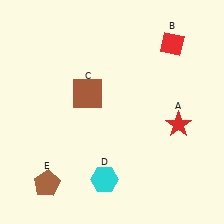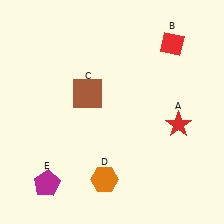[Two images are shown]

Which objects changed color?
D changed from cyan to orange. E changed from brown to magenta.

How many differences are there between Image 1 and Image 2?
There are 2 differences between the two images.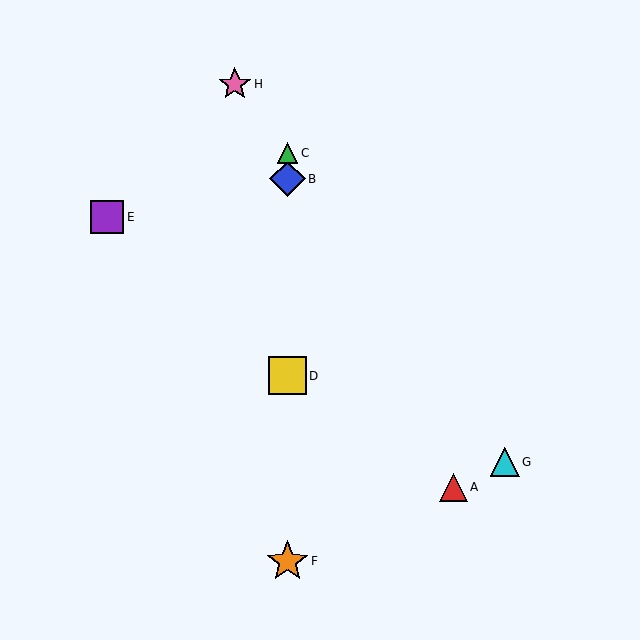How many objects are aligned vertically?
4 objects (B, C, D, F) are aligned vertically.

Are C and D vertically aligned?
Yes, both are at x≈287.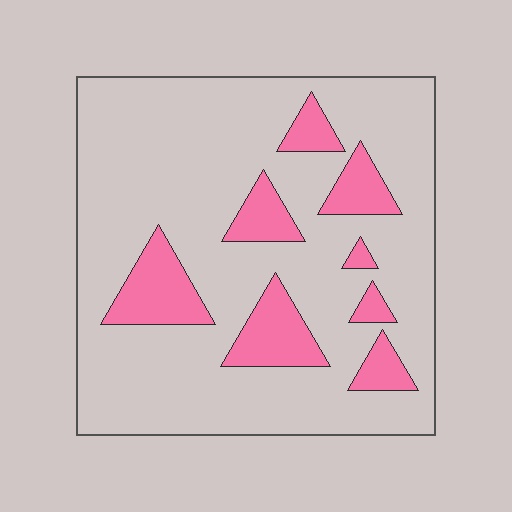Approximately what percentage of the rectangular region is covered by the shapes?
Approximately 20%.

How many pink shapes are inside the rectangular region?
8.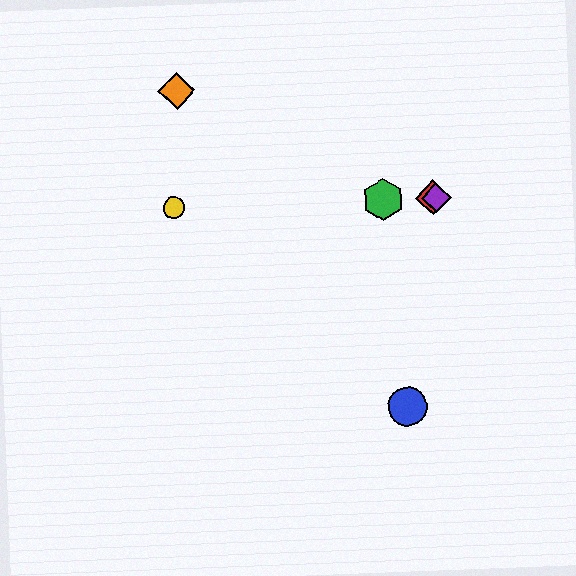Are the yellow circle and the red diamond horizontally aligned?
Yes, both are at y≈208.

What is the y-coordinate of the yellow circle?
The yellow circle is at y≈208.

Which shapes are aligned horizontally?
The red diamond, the green hexagon, the yellow circle, the purple diamond are aligned horizontally.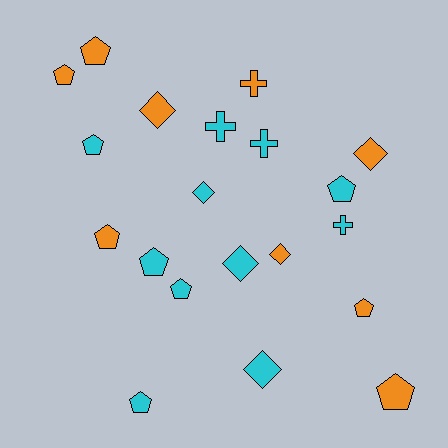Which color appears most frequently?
Cyan, with 11 objects.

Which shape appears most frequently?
Pentagon, with 10 objects.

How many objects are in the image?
There are 20 objects.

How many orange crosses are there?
There is 1 orange cross.